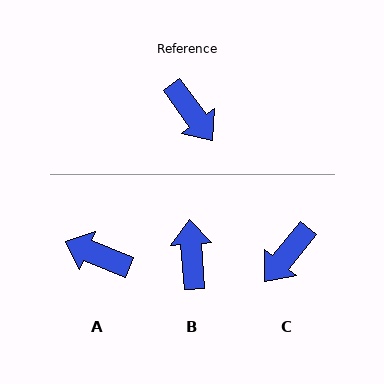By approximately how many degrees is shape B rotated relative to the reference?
Approximately 148 degrees counter-clockwise.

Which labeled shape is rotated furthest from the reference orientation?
A, about 149 degrees away.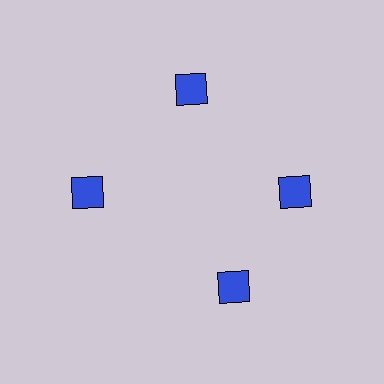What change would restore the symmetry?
The symmetry would be restored by rotating it back into even spacing with its neighbors so that all 4 squares sit at equal angles and equal distance from the center.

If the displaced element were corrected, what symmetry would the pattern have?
It would have 4-fold rotational symmetry — the pattern would map onto itself every 90 degrees.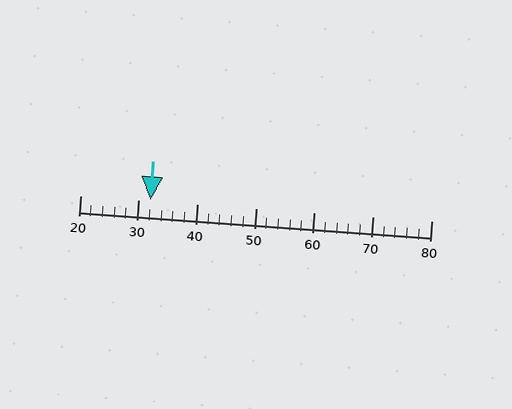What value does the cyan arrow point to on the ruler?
The cyan arrow points to approximately 32.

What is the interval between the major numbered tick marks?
The major tick marks are spaced 10 units apart.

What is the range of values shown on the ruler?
The ruler shows values from 20 to 80.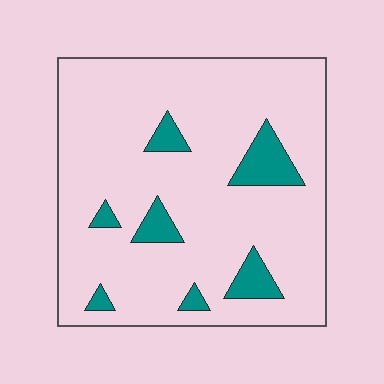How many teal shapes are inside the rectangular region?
7.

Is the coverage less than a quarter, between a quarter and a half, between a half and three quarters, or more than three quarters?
Less than a quarter.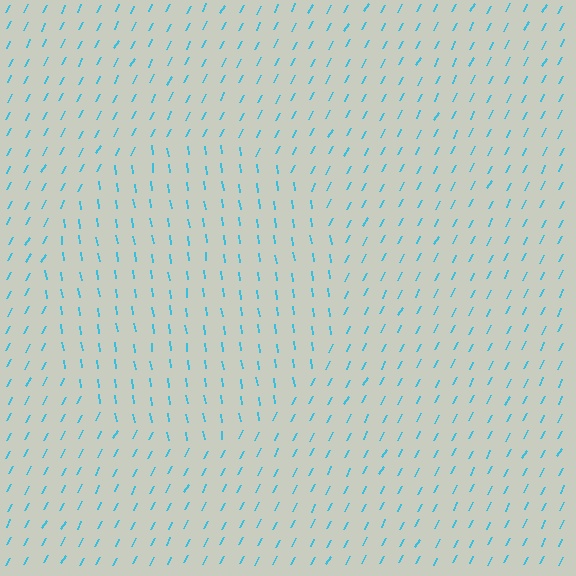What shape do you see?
I see a circle.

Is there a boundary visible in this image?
Yes, there is a texture boundary formed by a change in line orientation.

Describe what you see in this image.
The image is filled with small cyan line segments. A circle region in the image has lines oriented differently from the surrounding lines, creating a visible texture boundary.